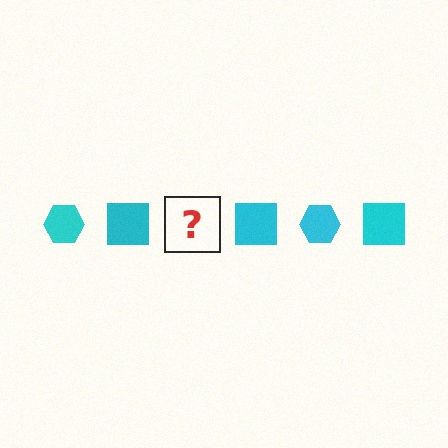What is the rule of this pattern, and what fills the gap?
The rule is that the pattern cycles through hexagon, square shapes in cyan. The gap should be filled with a cyan hexagon.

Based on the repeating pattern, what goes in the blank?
The blank should be a cyan hexagon.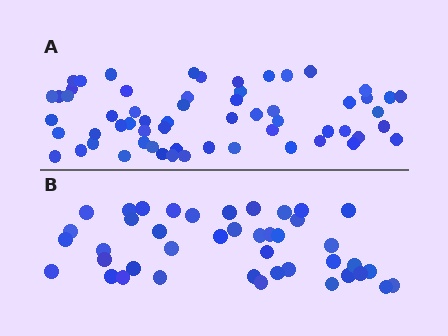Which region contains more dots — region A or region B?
Region A (the top region) has more dots.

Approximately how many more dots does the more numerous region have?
Region A has approximately 20 more dots than region B.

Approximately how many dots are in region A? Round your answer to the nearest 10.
About 60 dots.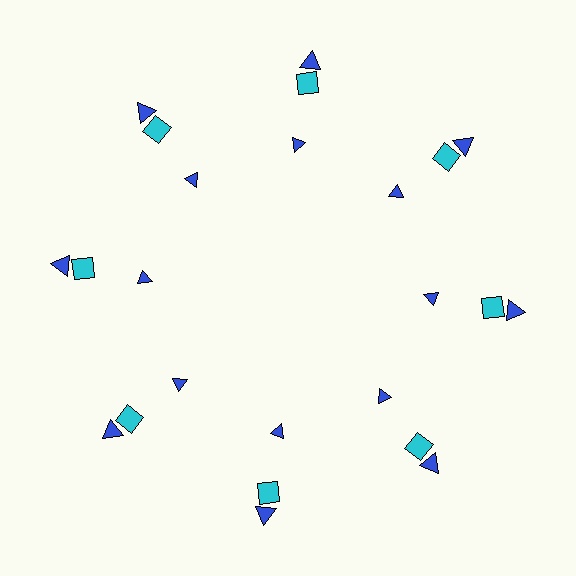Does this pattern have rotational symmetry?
Yes, this pattern has 8-fold rotational symmetry. It looks the same after rotating 45 degrees around the center.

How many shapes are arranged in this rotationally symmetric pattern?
There are 24 shapes, arranged in 8 groups of 3.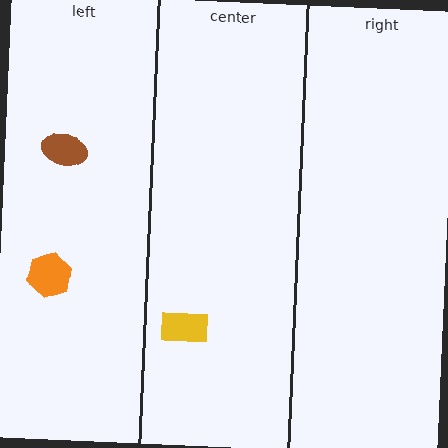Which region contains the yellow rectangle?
The center region.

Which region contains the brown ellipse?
The left region.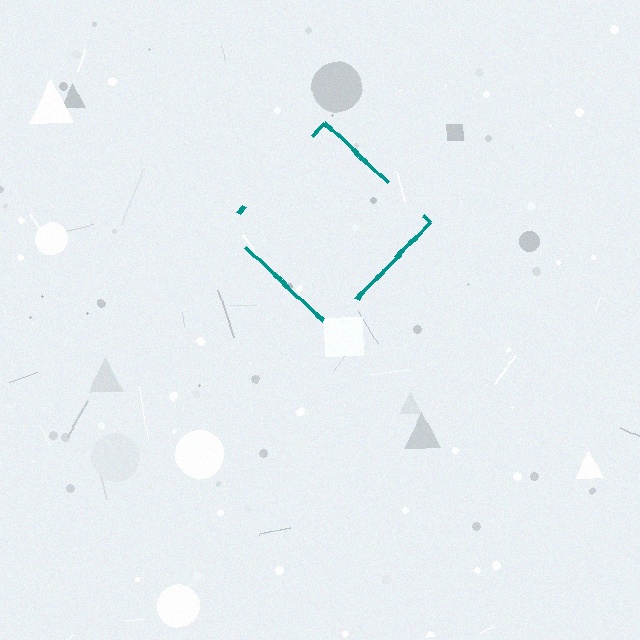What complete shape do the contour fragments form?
The contour fragments form a diamond.